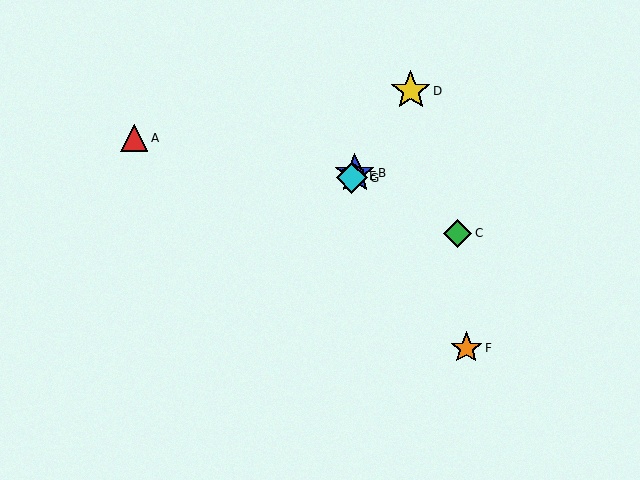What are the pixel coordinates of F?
Object F is at (466, 348).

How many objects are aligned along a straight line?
4 objects (B, D, E, G) are aligned along a straight line.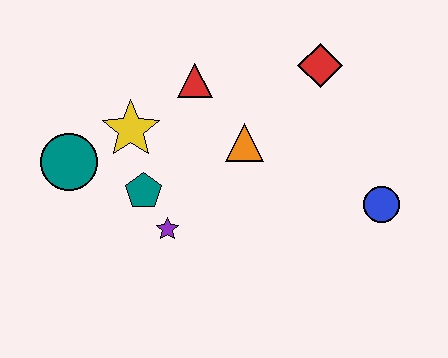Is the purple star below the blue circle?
Yes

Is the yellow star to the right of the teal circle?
Yes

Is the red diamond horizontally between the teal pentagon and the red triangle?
No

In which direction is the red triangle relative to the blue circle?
The red triangle is to the left of the blue circle.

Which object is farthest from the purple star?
The red diamond is farthest from the purple star.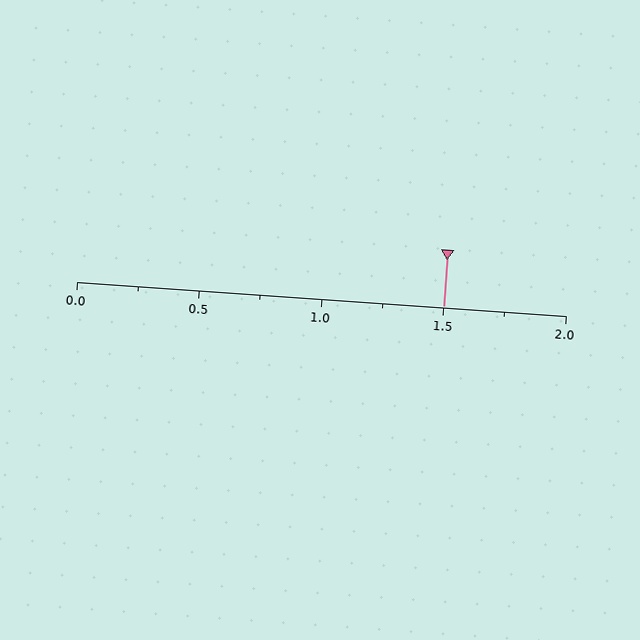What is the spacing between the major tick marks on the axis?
The major ticks are spaced 0.5 apart.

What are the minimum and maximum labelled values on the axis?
The axis runs from 0.0 to 2.0.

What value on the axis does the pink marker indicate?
The marker indicates approximately 1.5.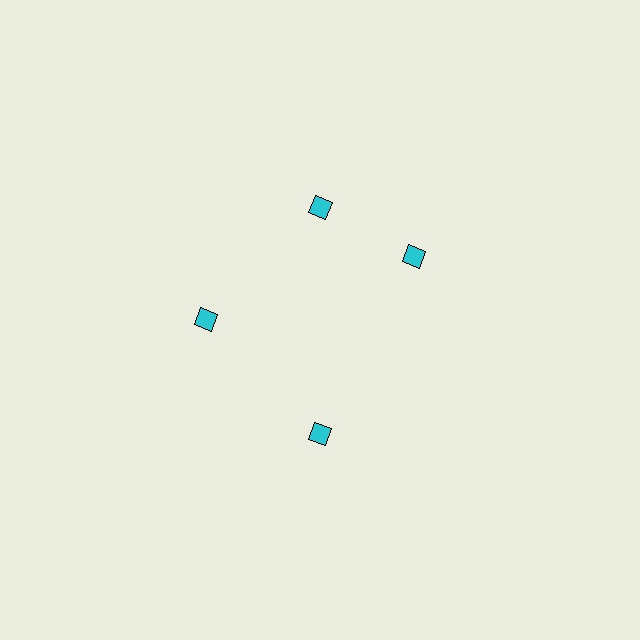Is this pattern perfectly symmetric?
No. The 4 cyan diamonds are arranged in a ring, but one element near the 3 o'clock position is rotated out of alignment along the ring, breaking the 4-fold rotational symmetry.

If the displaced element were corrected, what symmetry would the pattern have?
It would have 4-fold rotational symmetry — the pattern would map onto itself every 90 degrees.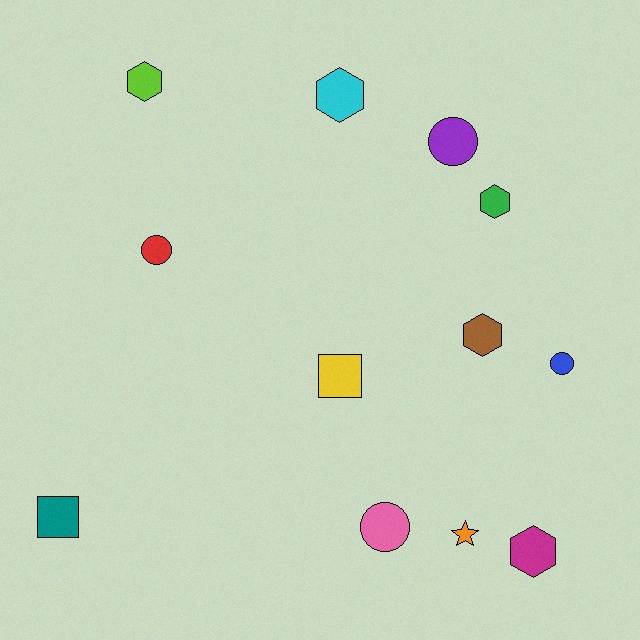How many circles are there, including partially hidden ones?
There are 4 circles.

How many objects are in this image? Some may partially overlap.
There are 12 objects.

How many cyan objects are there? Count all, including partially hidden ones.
There is 1 cyan object.